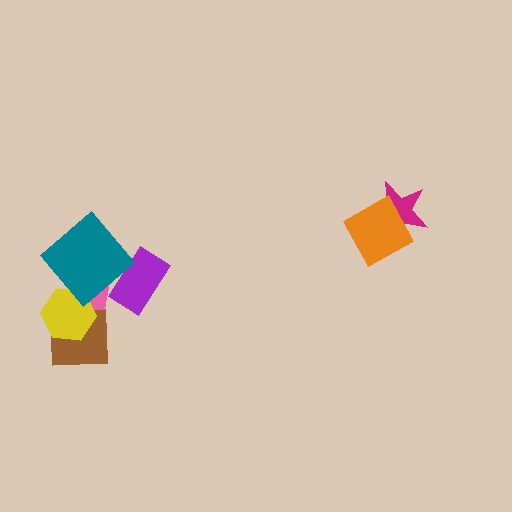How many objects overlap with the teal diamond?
3 objects overlap with the teal diamond.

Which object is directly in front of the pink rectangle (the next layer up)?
The brown square is directly in front of the pink rectangle.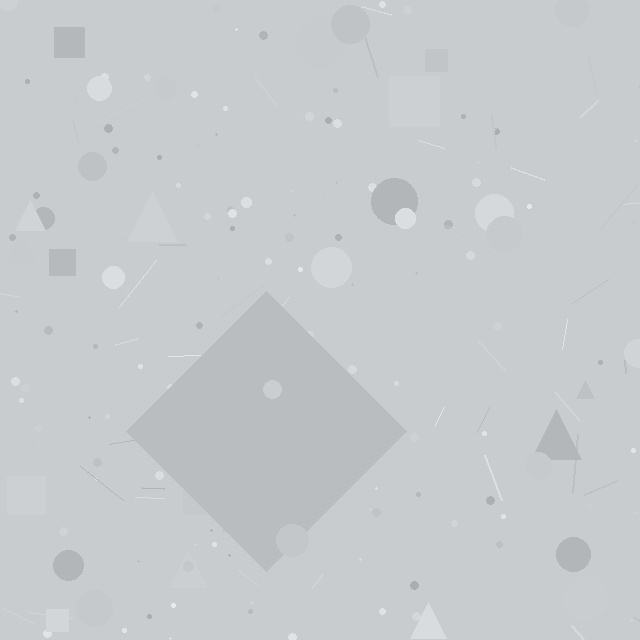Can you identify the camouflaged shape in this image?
The camouflaged shape is a diamond.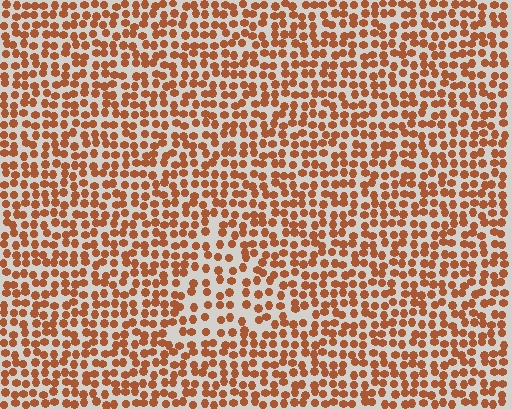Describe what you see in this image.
The image contains small brown elements arranged at two different densities. A triangle-shaped region is visible where the elements are less densely packed than the surrounding area.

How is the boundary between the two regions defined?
The boundary is defined by a change in element density (approximately 1.6x ratio). All elements are the same color, size, and shape.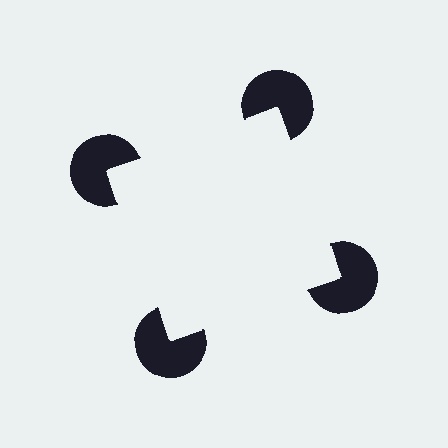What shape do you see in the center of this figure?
An illusory square — its edges are inferred from the aligned wedge cuts in the pac-man discs, not physically drawn.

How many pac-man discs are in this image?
There are 4 — one at each vertex of the illusory square.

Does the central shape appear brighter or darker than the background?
It typically appears slightly brighter than the background, even though no actual brightness change is drawn.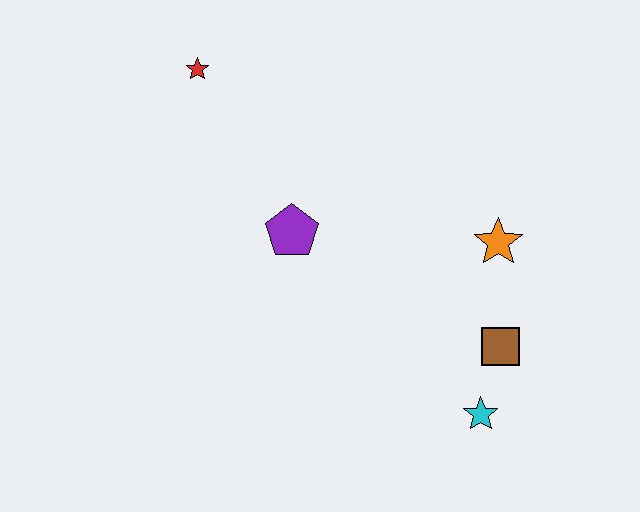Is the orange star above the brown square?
Yes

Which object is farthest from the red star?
The cyan star is farthest from the red star.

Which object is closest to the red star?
The purple pentagon is closest to the red star.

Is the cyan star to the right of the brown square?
No